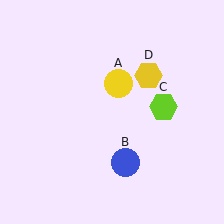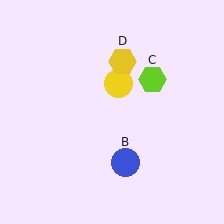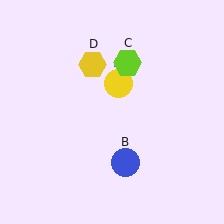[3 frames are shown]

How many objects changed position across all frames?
2 objects changed position: lime hexagon (object C), yellow hexagon (object D).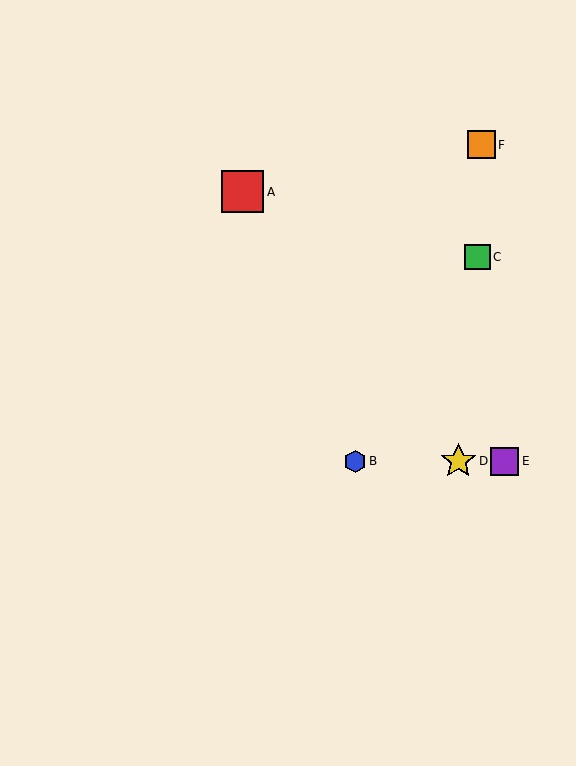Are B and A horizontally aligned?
No, B is at y≈461 and A is at y≈192.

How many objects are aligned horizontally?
3 objects (B, D, E) are aligned horizontally.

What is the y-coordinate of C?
Object C is at y≈257.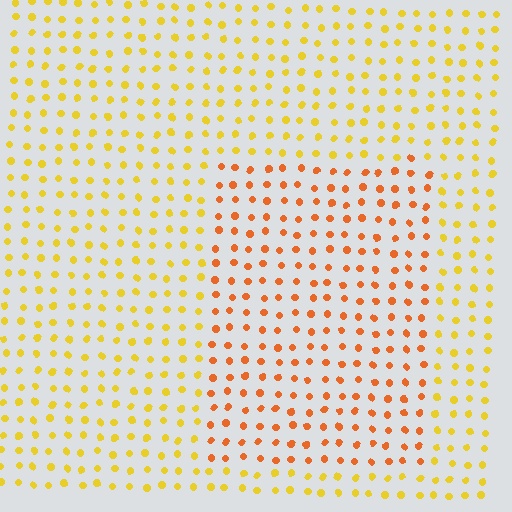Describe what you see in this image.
The image is filled with small yellow elements in a uniform arrangement. A rectangle-shaped region is visible where the elements are tinted to a slightly different hue, forming a subtle color boundary.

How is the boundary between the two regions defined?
The boundary is defined purely by a slight shift in hue (about 32 degrees). Spacing, size, and orientation are identical on both sides.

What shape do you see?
I see a rectangle.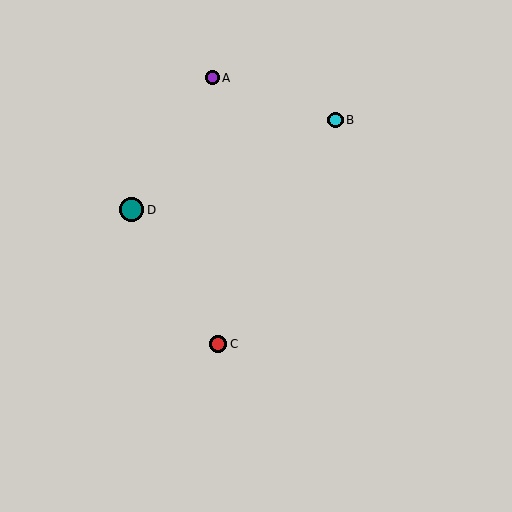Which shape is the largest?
The teal circle (labeled D) is the largest.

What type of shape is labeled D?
Shape D is a teal circle.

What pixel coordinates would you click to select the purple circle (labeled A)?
Click at (212, 78) to select the purple circle A.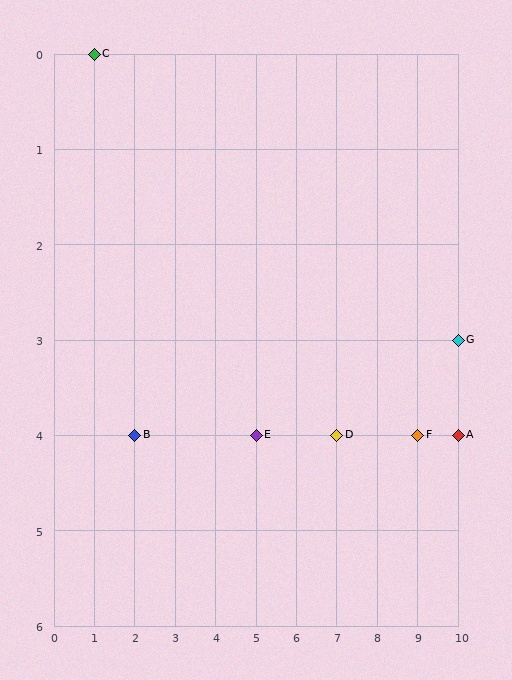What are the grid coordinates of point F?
Point F is at grid coordinates (9, 4).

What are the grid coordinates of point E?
Point E is at grid coordinates (5, 4).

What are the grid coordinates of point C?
Point C is at grid coordinates (1, 0).